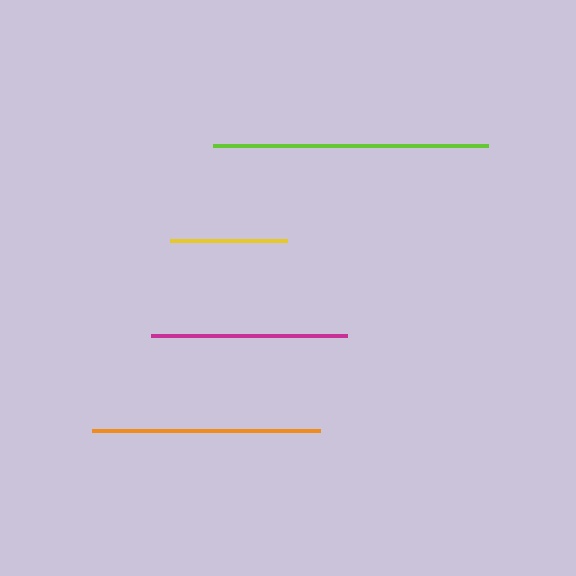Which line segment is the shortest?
The yellow line is the shortest at approximately 117 pixels.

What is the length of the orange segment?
The orange segment is approximately 228 pixels long.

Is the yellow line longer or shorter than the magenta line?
The magenta line is longer than the yellow line.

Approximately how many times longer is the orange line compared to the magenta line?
The orange line is approximately 1.2 times the length of the magenta line.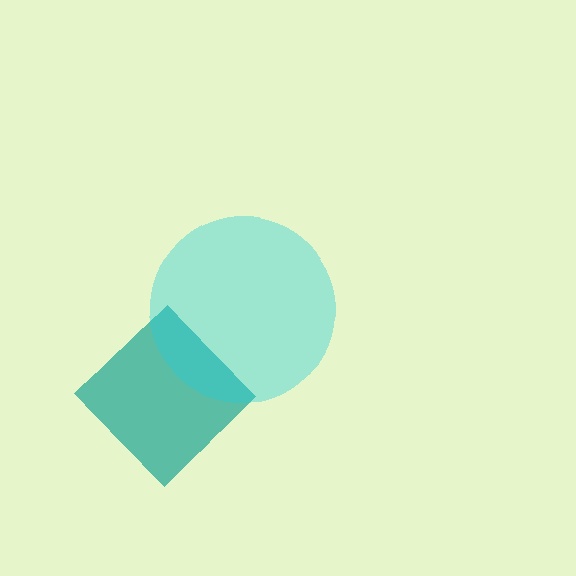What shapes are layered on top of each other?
The layered shapes are: a teal diamond, a cyan circle.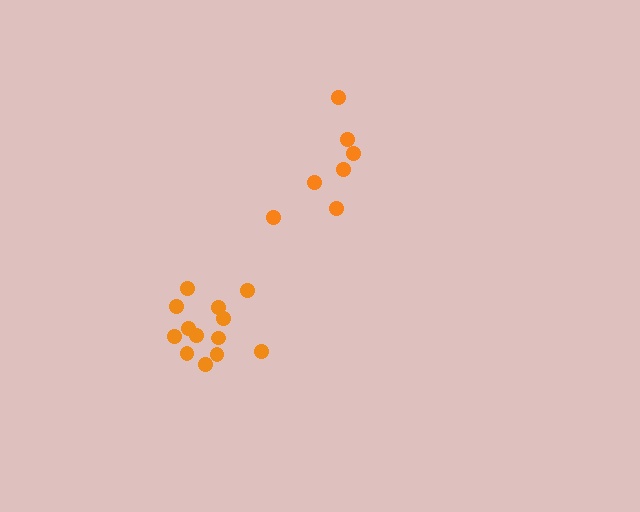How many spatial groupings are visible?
There are 2 spatial groupings.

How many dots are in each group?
Group 1: 13 dots, Group 2: 7 dots (20 total).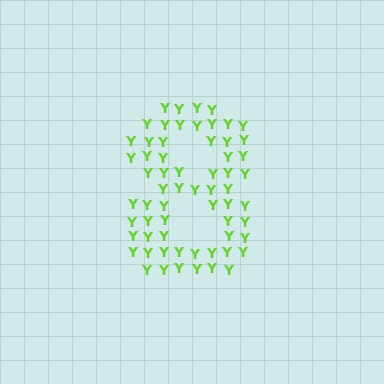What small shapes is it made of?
It is made of small letter Y's.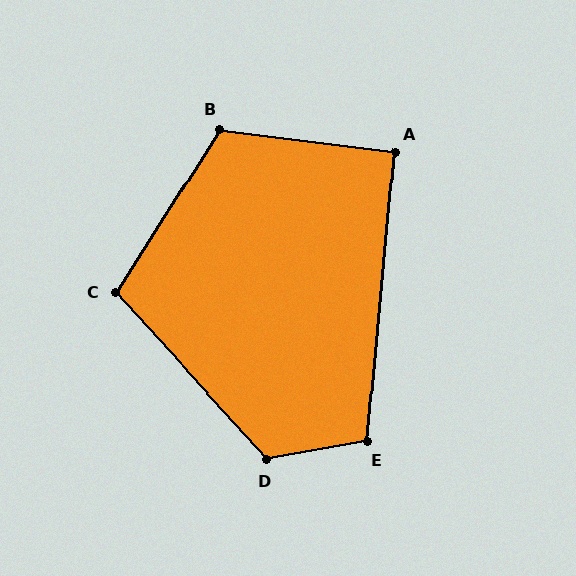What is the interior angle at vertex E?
Approximately 106 degrees (obtuse).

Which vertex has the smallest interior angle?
A, at approximately 92 degrees.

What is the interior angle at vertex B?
Approximately 115 degrees (obtuse).